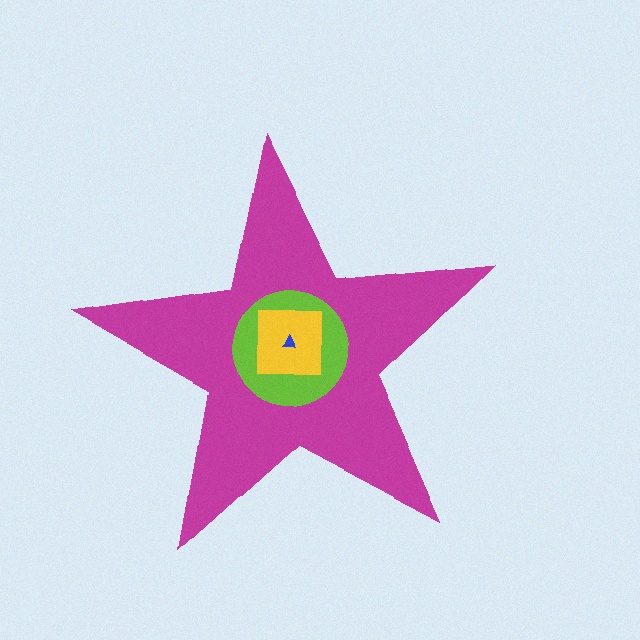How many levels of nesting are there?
4.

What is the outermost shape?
The magenta star.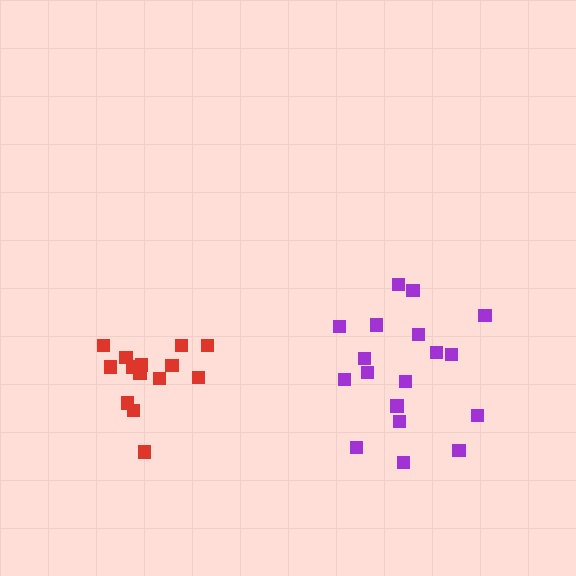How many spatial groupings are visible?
There are 2 spatial groupings.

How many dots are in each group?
Group 1: 18 dots, Group 2: 14 dots (32 total).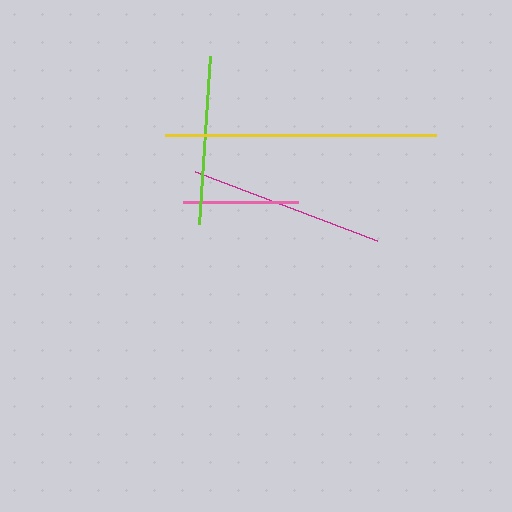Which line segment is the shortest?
The pink line is the shortest at approximately 115 pixels.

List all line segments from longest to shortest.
From longest to shortest: yellow, magenta, lime, pink.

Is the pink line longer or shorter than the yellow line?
The yellow line is longer than the pink line.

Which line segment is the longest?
The yellow line is the longest at approximately 271 pixels.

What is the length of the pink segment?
The pink segment is approximately 115 pixels long.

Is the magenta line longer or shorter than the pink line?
The magenta line is longer than the pink line.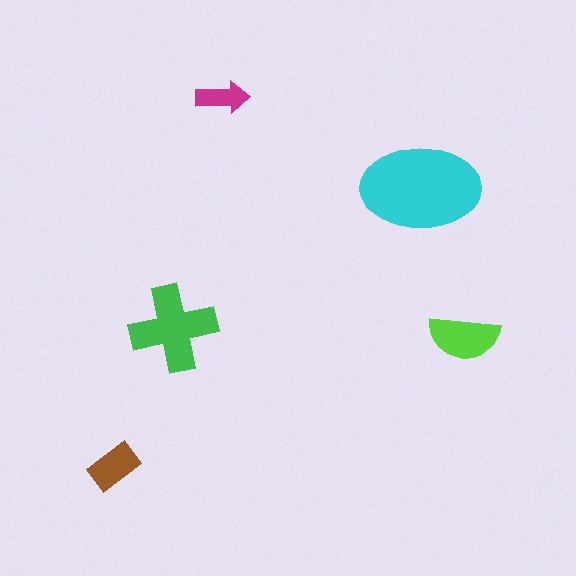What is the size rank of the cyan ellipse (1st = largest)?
1st.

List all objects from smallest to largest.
The magenta arrow, the brown rectangle, the lime semicircle, the green cross, the cyan ellipse.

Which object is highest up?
The magenta arrow is topmost.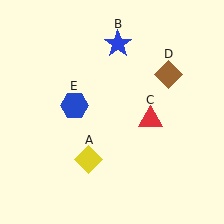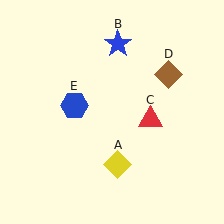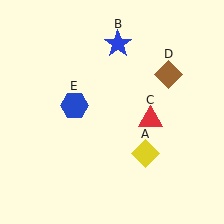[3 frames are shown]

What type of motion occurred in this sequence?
The yellow diamond (object A) rotated counterclockwise around the center of the scene.